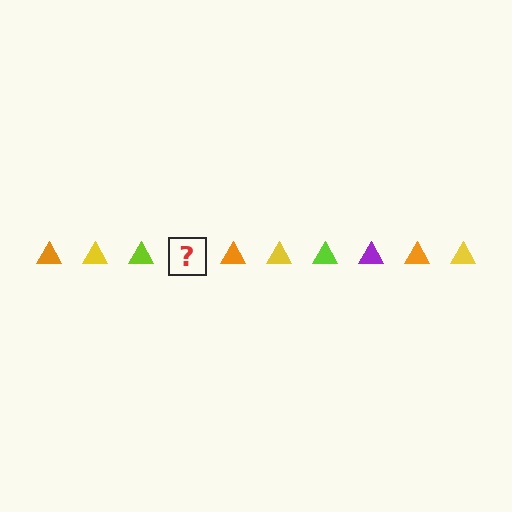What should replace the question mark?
The question mark should be replaced with a purple triangle.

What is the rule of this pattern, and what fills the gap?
The rule is that the pattern cycles through orange, yellow, lime, purple triangles. The gap should be filled with a purple triangle.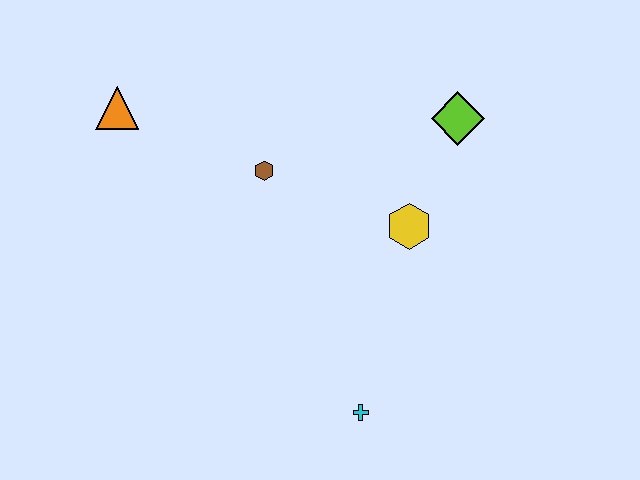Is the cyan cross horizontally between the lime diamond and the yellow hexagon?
No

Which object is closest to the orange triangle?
The brown hexagon is closest to the orange triangle.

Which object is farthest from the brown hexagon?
The cyan cross is farthest from the brown hexagon.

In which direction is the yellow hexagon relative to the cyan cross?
The yellow hexagon is above the cyan cross.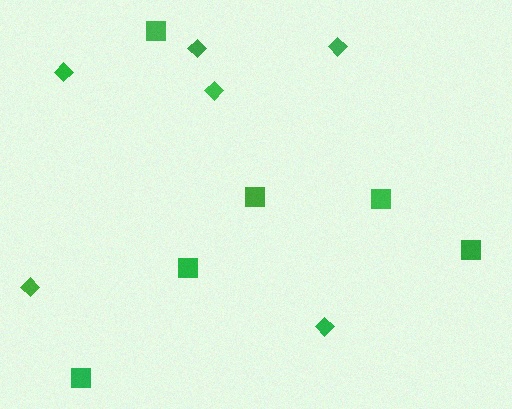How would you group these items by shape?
There are 2 groups: one group of squares (6) and one group of diamonds (6).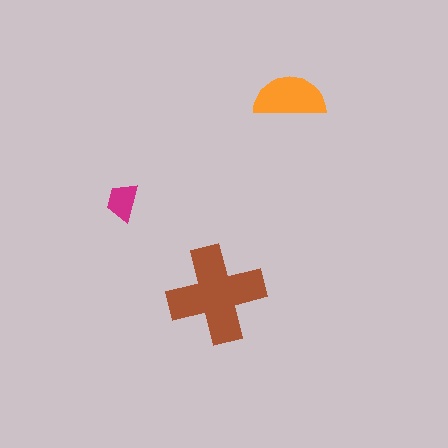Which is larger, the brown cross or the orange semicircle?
The brown cross.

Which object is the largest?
The brown cross.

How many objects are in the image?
There are 3 objects in the image.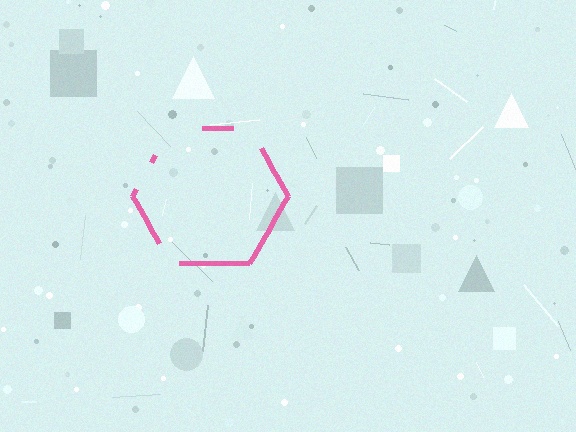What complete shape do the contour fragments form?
The contour fragments form a hexagon.